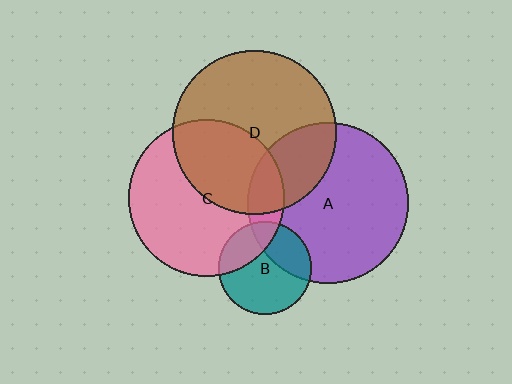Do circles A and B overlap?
Yes.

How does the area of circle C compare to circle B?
Approximately 2.8 times.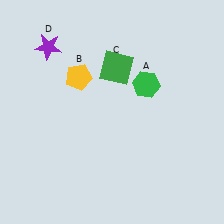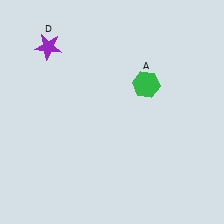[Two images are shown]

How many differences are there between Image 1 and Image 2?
There are 2 differences between the two images.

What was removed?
The yellow pentagon (B), the green square (C) were removed in Image 2.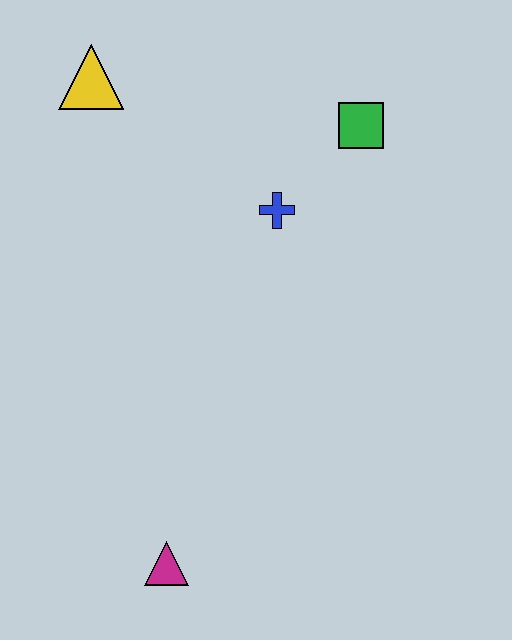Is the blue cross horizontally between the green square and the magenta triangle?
Yes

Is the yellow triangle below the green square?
No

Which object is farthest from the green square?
The magenta triangle is farthest from the green square.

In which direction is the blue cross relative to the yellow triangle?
The blue cross is to the right of the yellow triangle.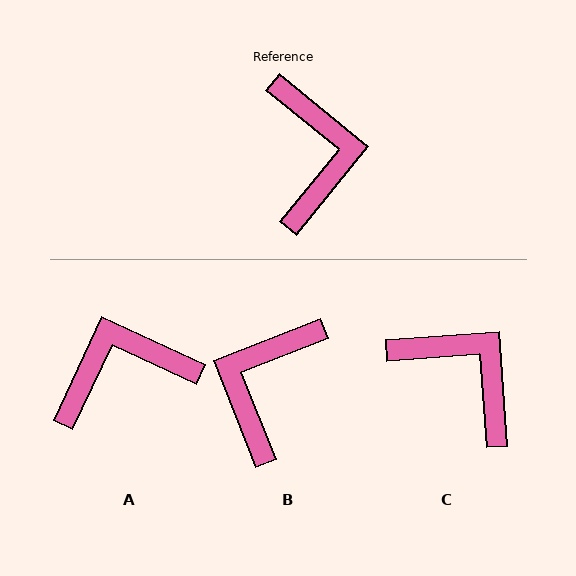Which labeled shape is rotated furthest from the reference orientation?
B, about 151 degrees away.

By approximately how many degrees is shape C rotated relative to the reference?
Approximately 43 degrees counter-clockwise.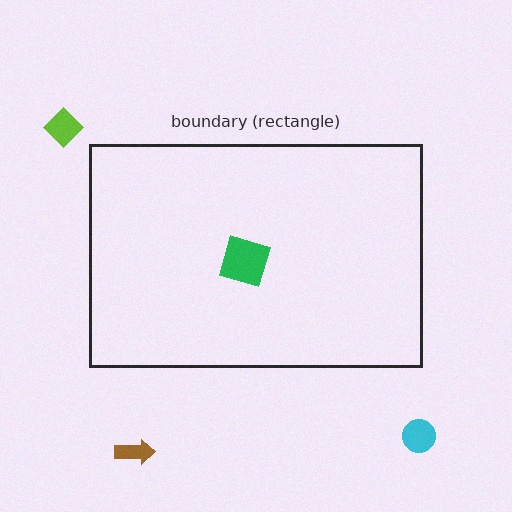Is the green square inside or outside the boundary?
Inside.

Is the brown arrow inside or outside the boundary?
Outside.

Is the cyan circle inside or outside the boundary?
Outside.